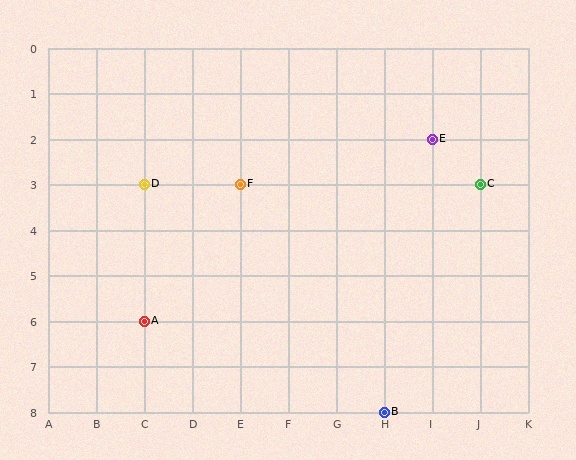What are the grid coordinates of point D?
Point D is at grid coordinates (C, 3).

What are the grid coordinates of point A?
Point A is at grid coordinates (C, 6).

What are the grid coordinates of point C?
Point C is at grid coordinates (J, 3).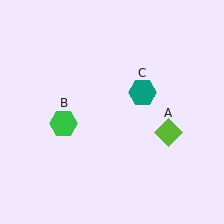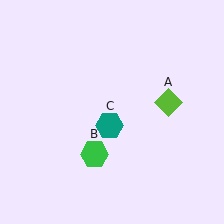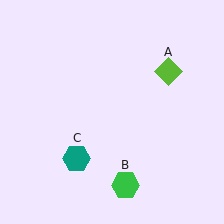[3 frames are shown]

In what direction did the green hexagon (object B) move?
The green hexagon (object B) moved down and to the right.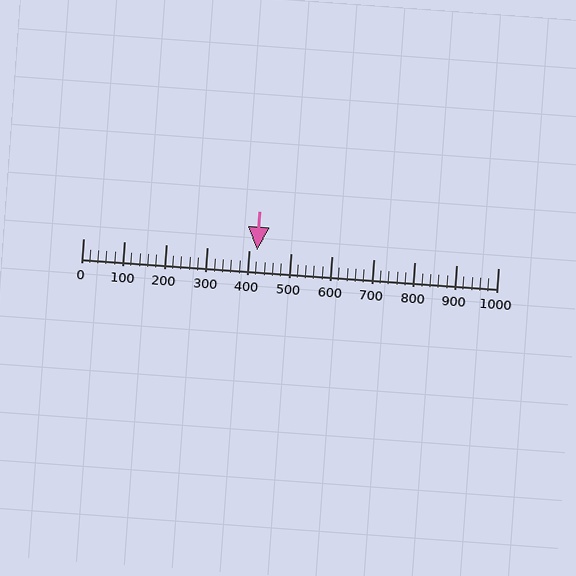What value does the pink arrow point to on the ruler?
The pink arrow points to approximately 420.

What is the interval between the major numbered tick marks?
The major tick marks are spaced 100 units apart.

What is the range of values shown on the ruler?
The ruler shows values from 0 to 1000.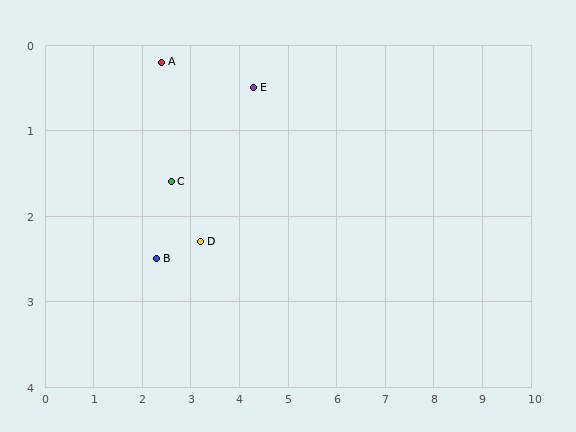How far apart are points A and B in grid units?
Points A and B are about 2.3 grid units apart.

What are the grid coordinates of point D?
Point D is at approximately (3.2, 2.3).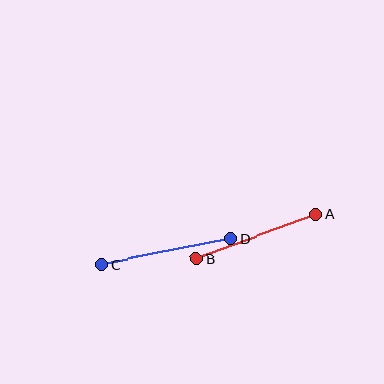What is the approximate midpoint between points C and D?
The midpoint is at approximately (166, 251) pixels.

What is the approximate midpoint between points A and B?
The midpoint is at approximately (256, 237) pixels.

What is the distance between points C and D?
The distance is approximately 132 pixels.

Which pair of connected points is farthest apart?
Points C and D are farthest apart.